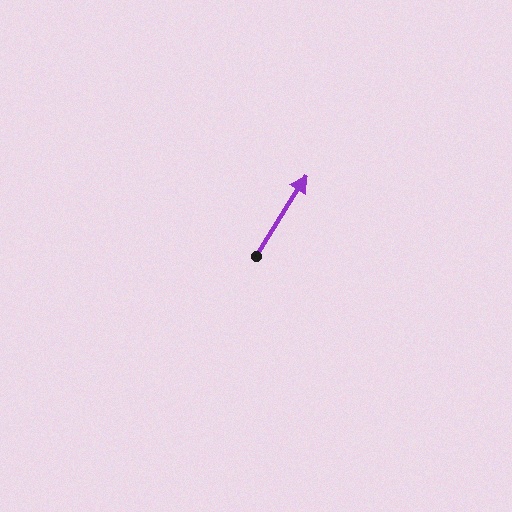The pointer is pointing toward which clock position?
Roughly 1 o'clock.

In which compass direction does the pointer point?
Northeast.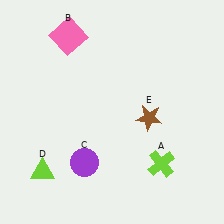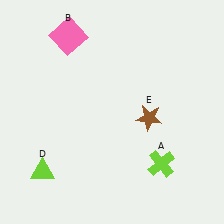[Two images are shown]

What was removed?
The purple circle (C) was removed in Image 2.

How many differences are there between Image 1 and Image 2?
There is 1 difference between the two images.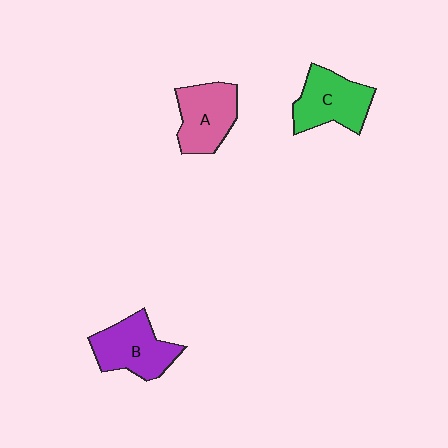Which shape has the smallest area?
Shape A (pink).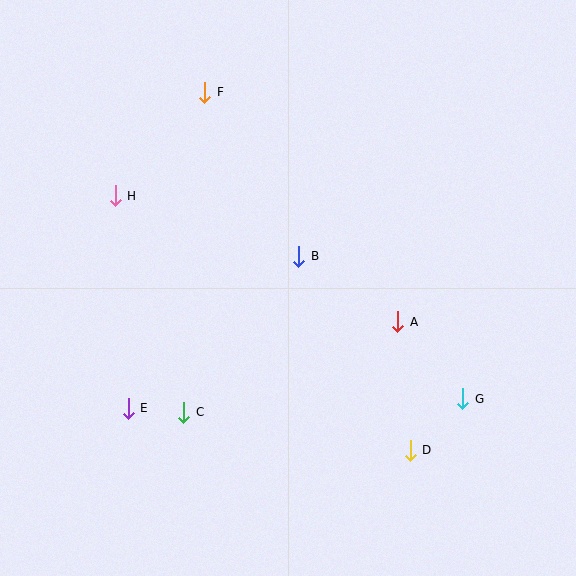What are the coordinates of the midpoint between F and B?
The midpoint between F and B is at (252, 174).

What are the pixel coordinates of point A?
Point A is at (398, 322).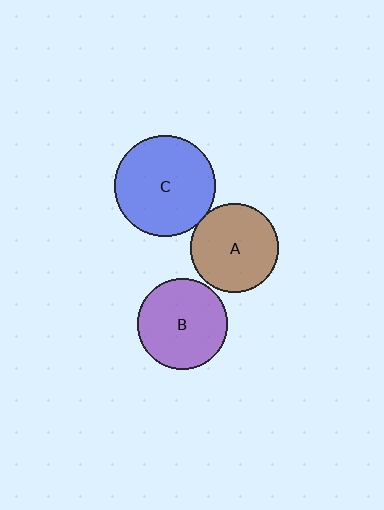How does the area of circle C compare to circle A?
Approximately 1.3 times.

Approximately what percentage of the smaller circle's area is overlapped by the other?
Approximately 5%.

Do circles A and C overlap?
Yes.